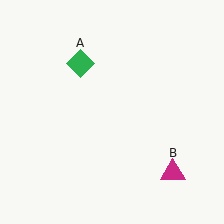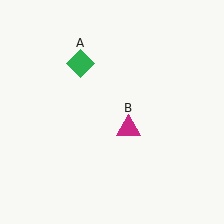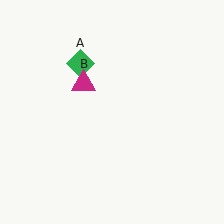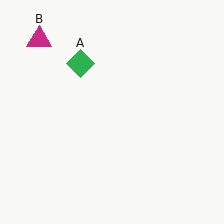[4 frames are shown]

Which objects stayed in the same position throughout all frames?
Green diamond (object A) remained stationary.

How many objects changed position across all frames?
1 object changed position: magenta triangle (object B).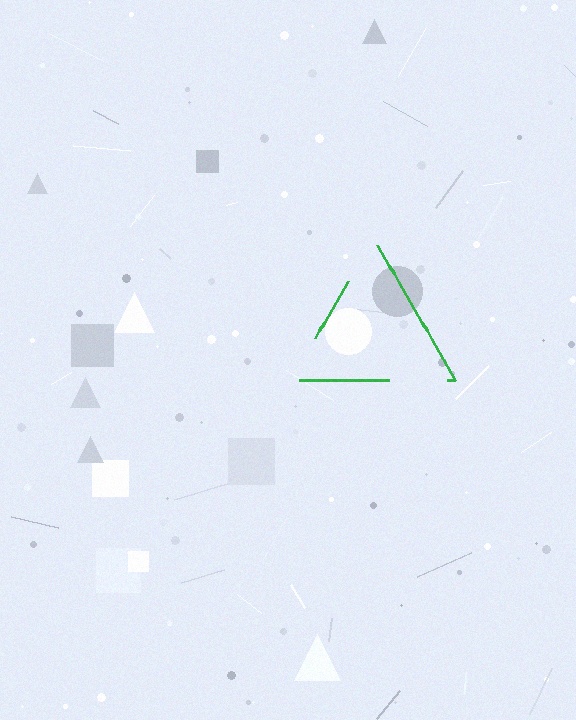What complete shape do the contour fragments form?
The contour fragments form a triangle.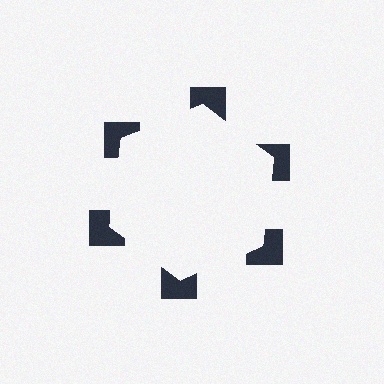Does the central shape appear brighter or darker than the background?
It typically appears slightly brighter than the background, even though no actual brightness change is drawn.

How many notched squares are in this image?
There are 6 — one at each vertex of the illusory hexagon.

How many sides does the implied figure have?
6 sides.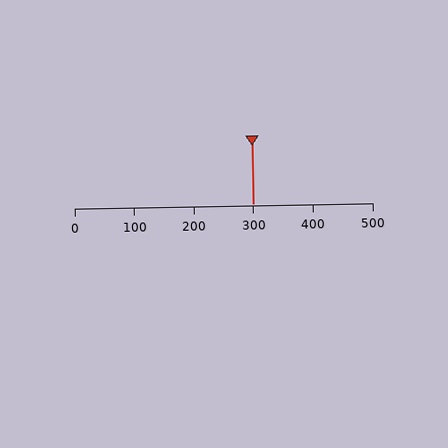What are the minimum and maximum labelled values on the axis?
The axis runs from 0 to 500.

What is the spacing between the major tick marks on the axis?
The major ticks are spaced 100 apart.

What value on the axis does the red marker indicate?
The marker indicates approximately 300.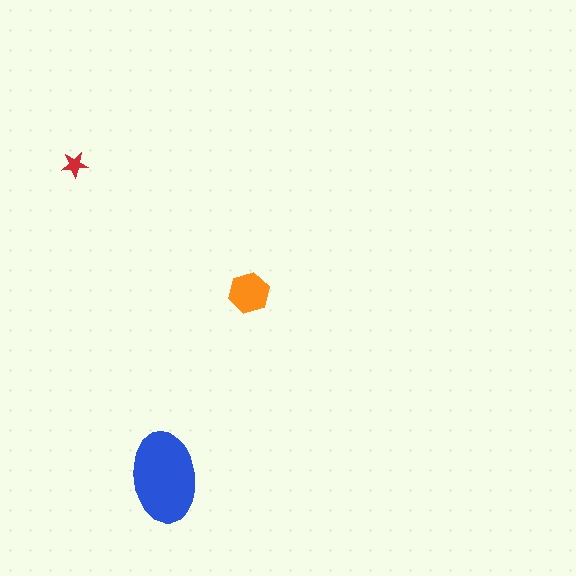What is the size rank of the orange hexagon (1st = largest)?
2nd.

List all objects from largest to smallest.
The blue ellipse, the orange hexagon, the red star.